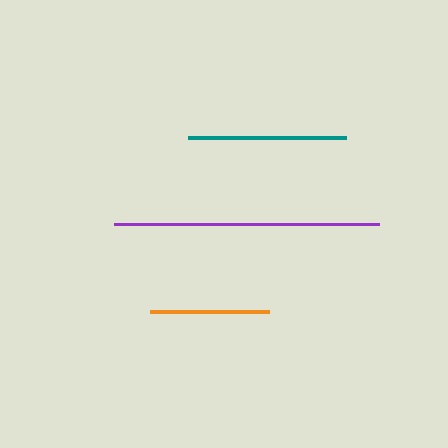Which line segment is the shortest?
The orange line is the shortest at approximately 120 pixels.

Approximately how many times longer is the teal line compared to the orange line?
The teal line is approximately 1.3 times the length of the orange line.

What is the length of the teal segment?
The teal segment is approximately 158 pixels long.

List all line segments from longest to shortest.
From longest to shortest: purple, teal, orange.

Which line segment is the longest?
The purple line is the longest at approximately 266 pixels.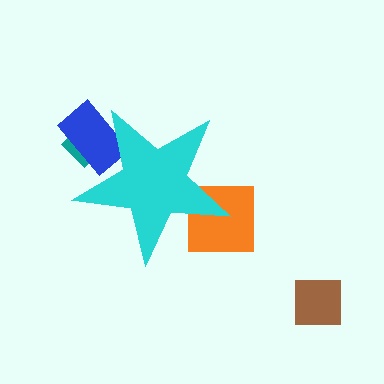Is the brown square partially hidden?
No, the brown square is fully visible.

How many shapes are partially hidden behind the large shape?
3 shapes are partially hidden.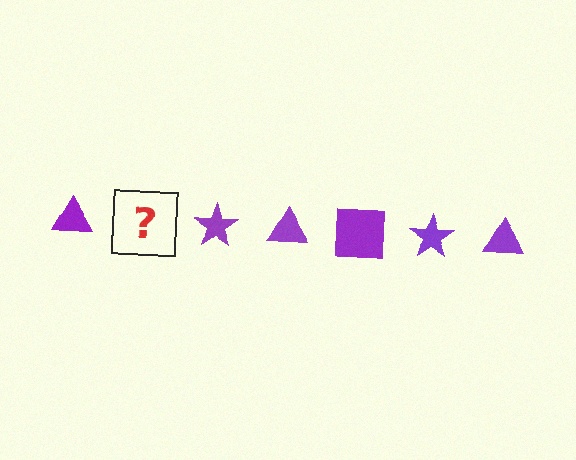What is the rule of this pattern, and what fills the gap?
The rule is that the pattern cycles through triangle, square, star shapes in purple. The gap should be filled with a purple square.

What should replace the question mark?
The question mark should be replaced with a purple square.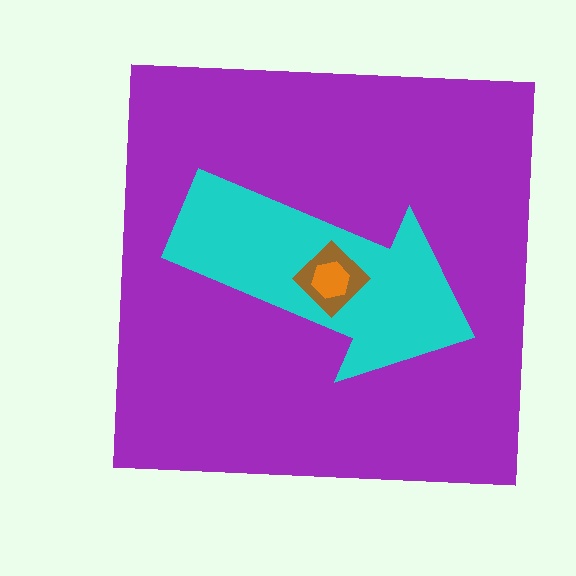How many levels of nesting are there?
4.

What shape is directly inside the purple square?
The cyan arrow.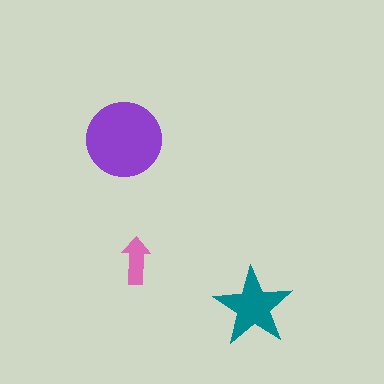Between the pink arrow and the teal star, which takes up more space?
The teal star.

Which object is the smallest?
The pink arrow.